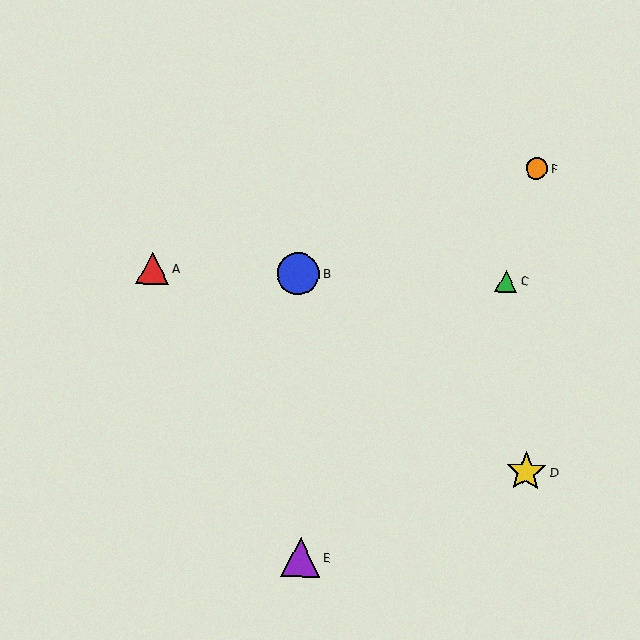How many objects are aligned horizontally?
3 objects (A, B, C) are aligned horizontally.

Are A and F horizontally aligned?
No, A is at y≈268 and F is at y≈169.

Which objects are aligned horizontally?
Objects A, B, C are aligned horizontally.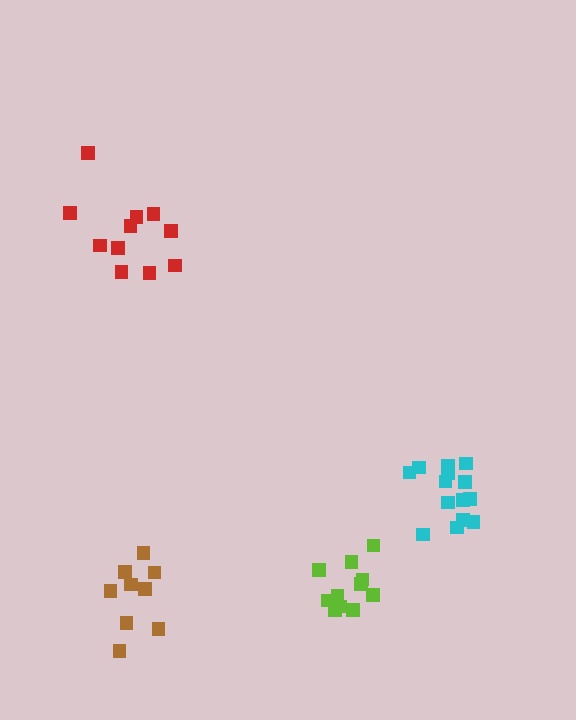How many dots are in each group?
Group 1: 11 dots, Group 2: 14 dots, Group 3: 11 dots, Group 4: 9 dots (45 total).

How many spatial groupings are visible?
There are 4 spatial groupings.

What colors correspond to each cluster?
The clusters are colored: red, cyan, lime, brown.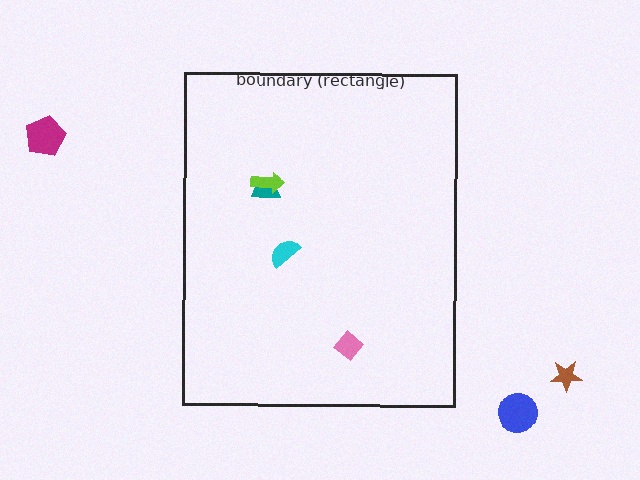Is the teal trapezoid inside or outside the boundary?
Inside.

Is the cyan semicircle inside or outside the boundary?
Inside.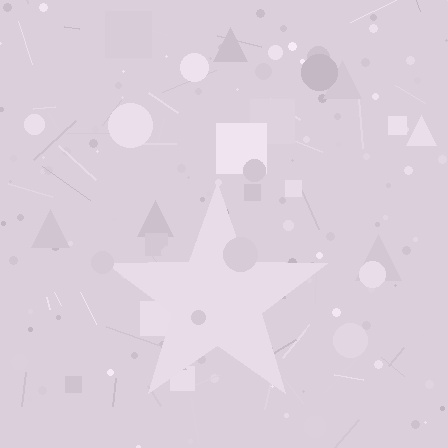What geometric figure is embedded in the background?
A star is embedded in the background.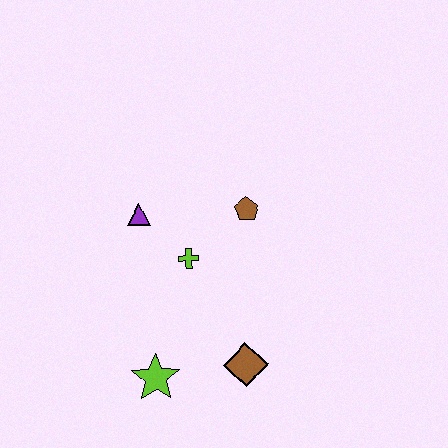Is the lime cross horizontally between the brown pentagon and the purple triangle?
Yes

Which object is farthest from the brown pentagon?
The lime star is farthest from the brown pentagon.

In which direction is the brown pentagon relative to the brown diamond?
The brown pentagon is above the brown diamond.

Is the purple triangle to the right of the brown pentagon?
No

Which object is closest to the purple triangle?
The lime cross is closest to the purple triangle.